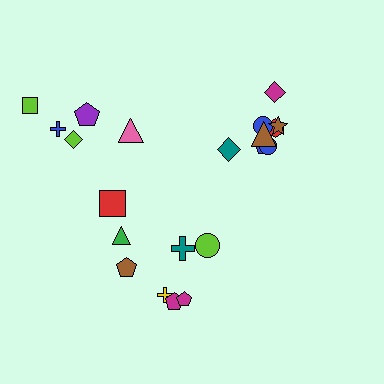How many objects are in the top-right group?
There are 8 objects.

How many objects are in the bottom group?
There are 7 objects.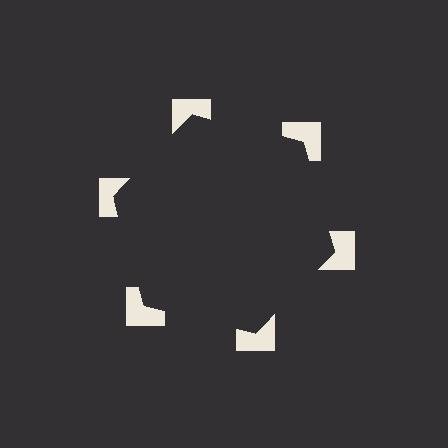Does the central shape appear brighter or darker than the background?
It typically appears slightly darker than the background, even though no actual brightness change is drawn.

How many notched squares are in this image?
There are 6 — one at each vertex of the illusory hexagon.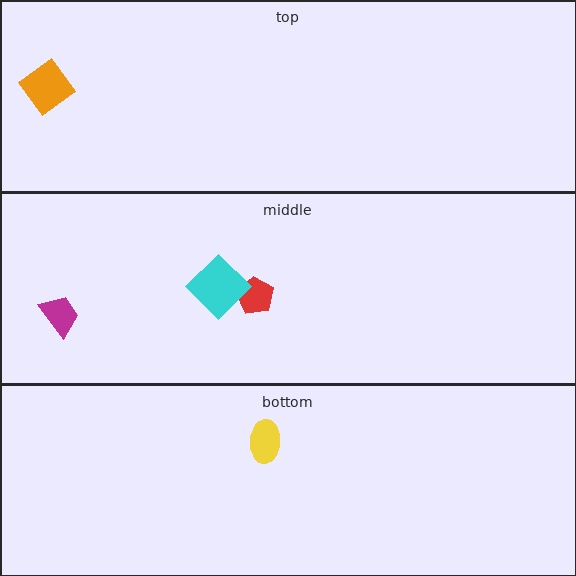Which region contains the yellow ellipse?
The bottom region.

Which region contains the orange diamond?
The top region.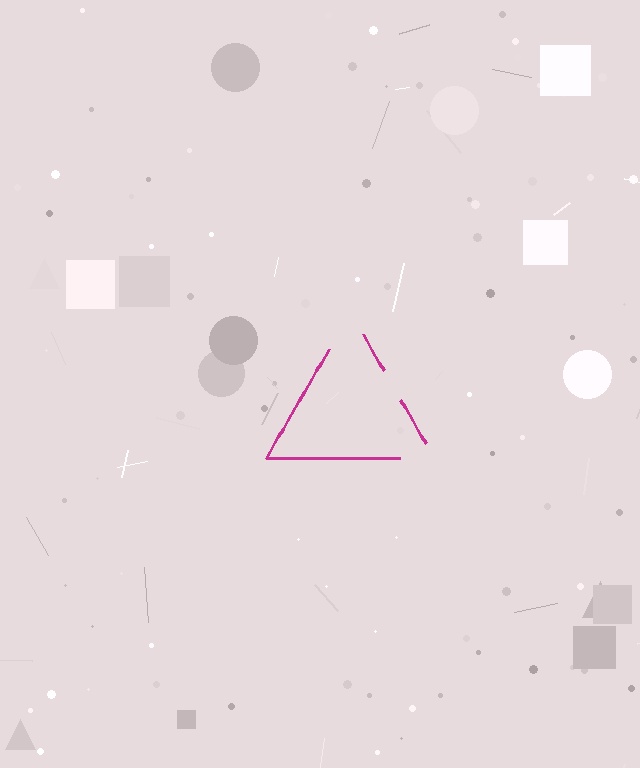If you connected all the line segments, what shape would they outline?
They would outline a triangle.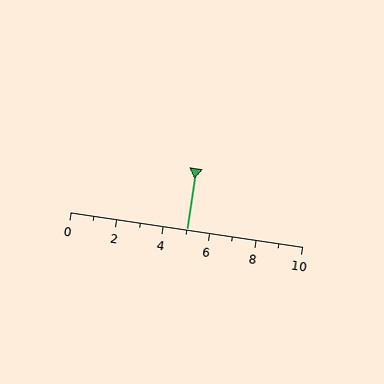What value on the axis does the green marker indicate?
The marker indicates approximately 5.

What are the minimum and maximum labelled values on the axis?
The axis runs from 0 to 10.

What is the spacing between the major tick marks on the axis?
The major ticks are spaced 2 apart.